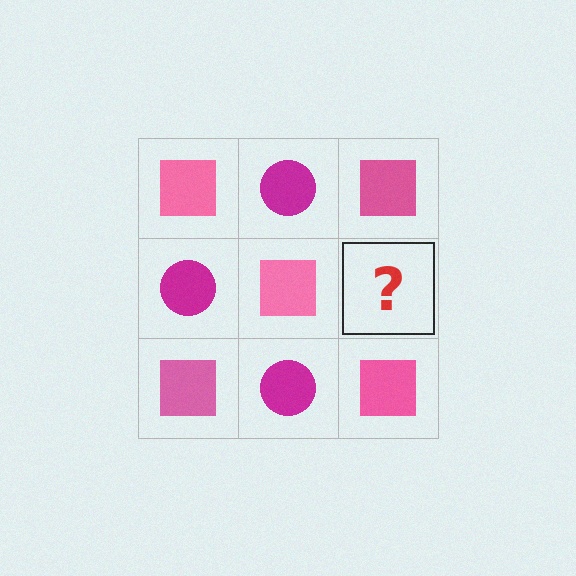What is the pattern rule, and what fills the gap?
The rule is that it alternates pink square and magenta circle in a checkerboard pattern. The gap should be filled with a magenta circle.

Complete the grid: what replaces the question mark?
The question mark should be replaced with a magenta circle.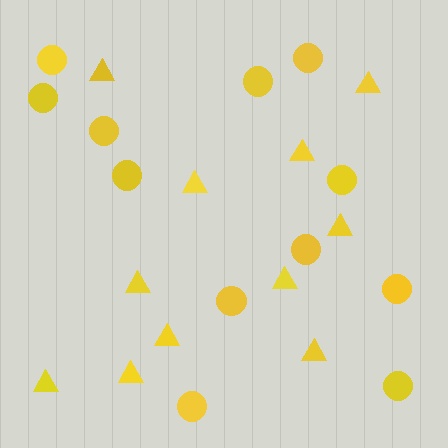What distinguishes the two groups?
There are 2 groups: one group of triangles (11) and one group of circles (12).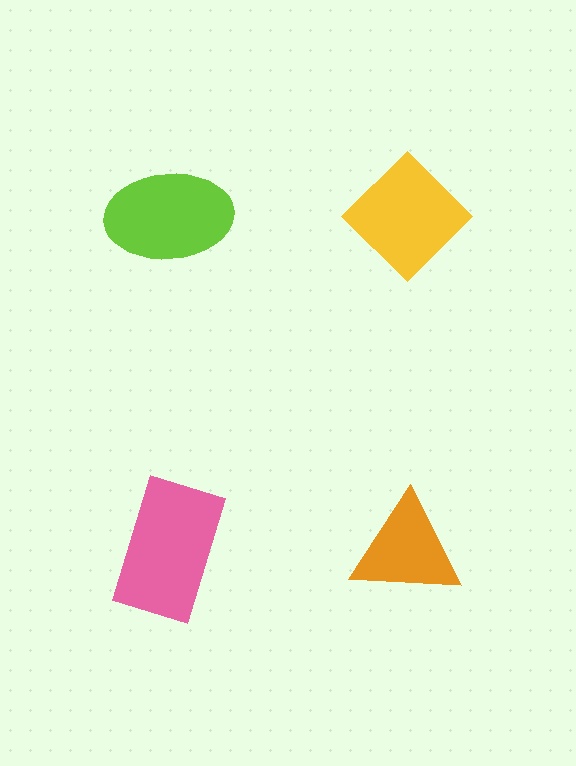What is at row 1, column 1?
A lime ellipse.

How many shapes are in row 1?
2 shapes.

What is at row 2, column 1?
A pink rectangle.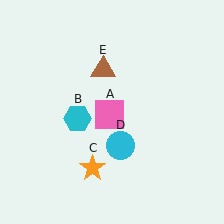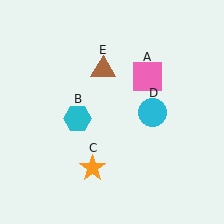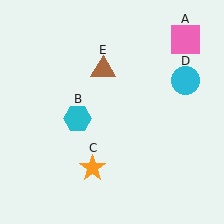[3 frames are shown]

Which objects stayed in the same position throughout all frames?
Cyan hexagon (object B) and orange star (object C) and brown triangle (object E) remained stationary.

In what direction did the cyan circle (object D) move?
The cyan circle (object D) moved up and to the right.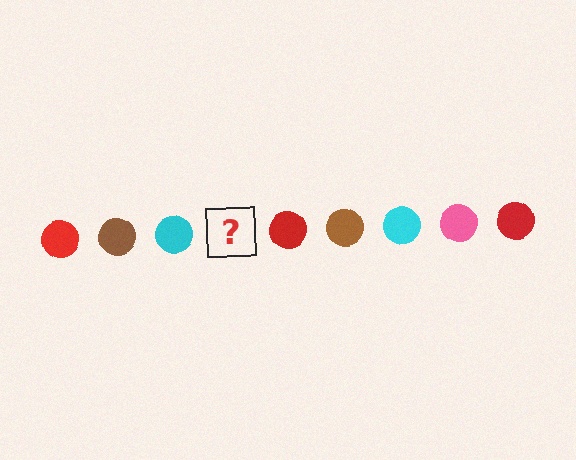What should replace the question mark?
The question mark should be replaced with a pink circle.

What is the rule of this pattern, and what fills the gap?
The rule is that the pattern cycles through red, brown, cyan, pink circles. The gap should be filled with a pink circle.